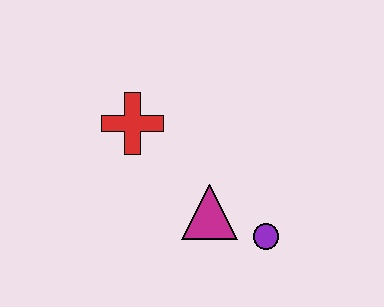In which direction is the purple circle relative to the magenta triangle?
The purple circle is to the right of the magenta triangle.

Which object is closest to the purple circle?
The magenta triangle is closest to the purple circle.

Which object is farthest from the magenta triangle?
The red cross is farthest from the magenta triangle.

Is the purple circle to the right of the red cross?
Yes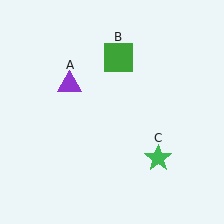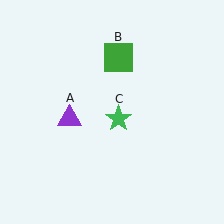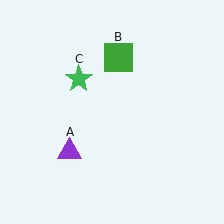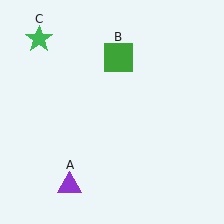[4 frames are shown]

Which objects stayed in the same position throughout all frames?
Green square (object B) remained stationary.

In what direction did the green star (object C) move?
The green star (object C) moved up and to the left.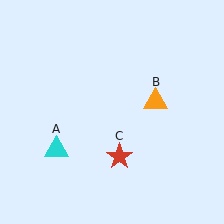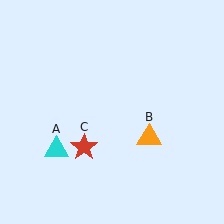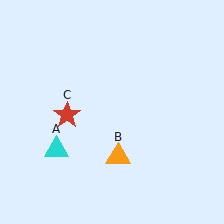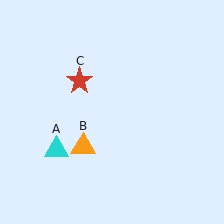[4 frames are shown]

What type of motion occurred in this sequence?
The orange triangle (object B), red star (object C) rotated clockwise around the center of the scene.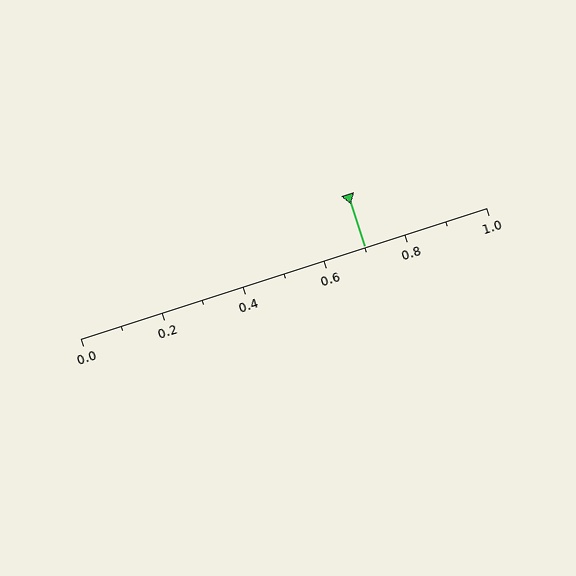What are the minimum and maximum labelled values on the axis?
The axis runs from 0.0 to 1.0.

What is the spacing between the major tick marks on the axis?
The major ticks are spaced 0.2 apart.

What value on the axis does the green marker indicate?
The marker indicates approximately 0.7.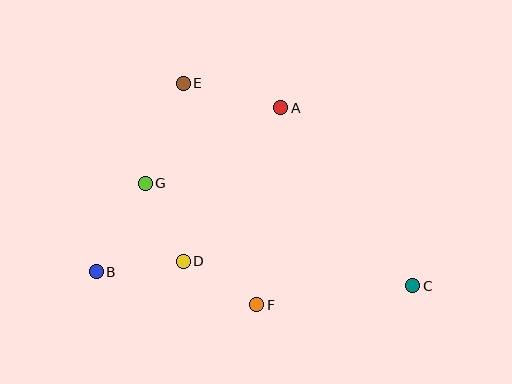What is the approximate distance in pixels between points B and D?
The distance between B and D is approximately 88 pixels.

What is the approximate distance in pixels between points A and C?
The distance between A and C is approximately 222 pixels.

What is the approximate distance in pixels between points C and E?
The distance between C and E is approximately 306 pixels.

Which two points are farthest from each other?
Points B and C are farthest from each other.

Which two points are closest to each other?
Points D and F are closest to each other.